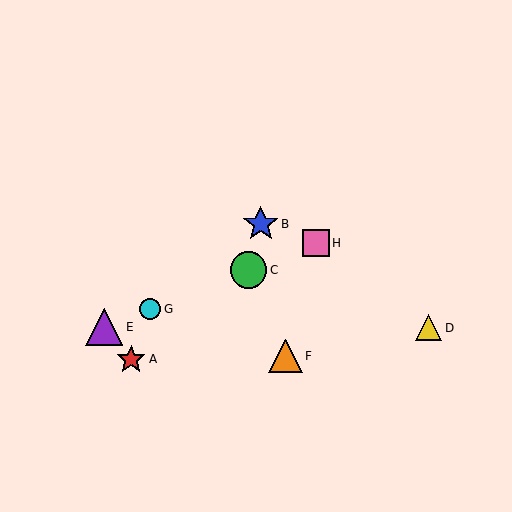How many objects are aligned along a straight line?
4 objects (C, E, G, H) are aligned along a straight line.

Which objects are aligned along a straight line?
Objects C, E, G, H are aligned along a straight line.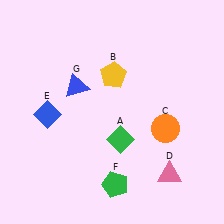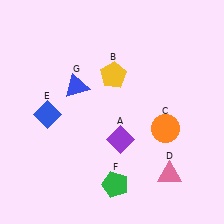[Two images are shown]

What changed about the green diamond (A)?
In Image 1, A is green. In Image 2, it changed to purple.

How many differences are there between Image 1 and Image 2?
There is 1 difference between the two images.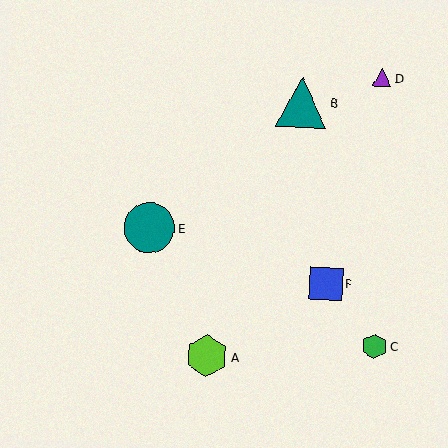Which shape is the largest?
The teal triangle (labeled B) is the largest.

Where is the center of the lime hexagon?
The center of the lime hexagon is at (207, 356).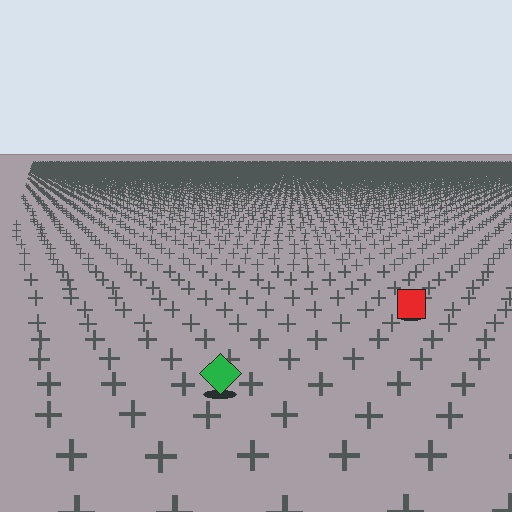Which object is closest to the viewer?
The green diamond is closest. The texture marks near it are larger and more spread out.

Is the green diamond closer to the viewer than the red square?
Yes. The green diamond is closer — you can tell from the texture gradient: the ground texture is coarser near it.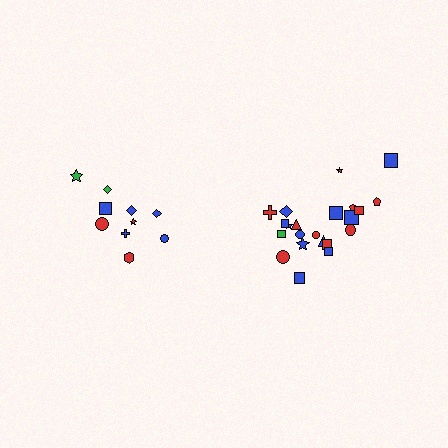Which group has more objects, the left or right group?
The right group.